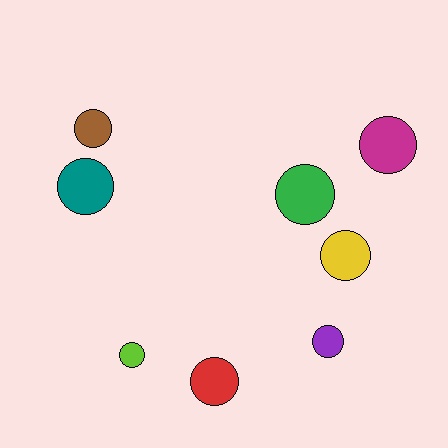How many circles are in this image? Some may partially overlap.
There are 8 circles.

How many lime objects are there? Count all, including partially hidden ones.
There is 1 lime object.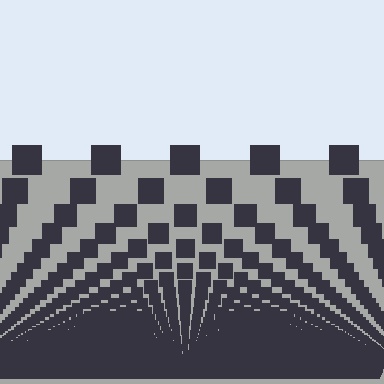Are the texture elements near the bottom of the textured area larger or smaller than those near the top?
Smaller. The gradient is inverted — elements near the bottom are smaller and denser.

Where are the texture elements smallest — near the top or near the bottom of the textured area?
Near the bottom.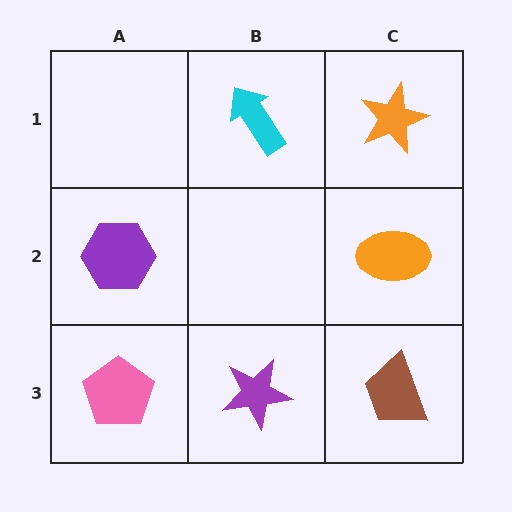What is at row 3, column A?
A pink pentagon.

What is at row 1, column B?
A cyan arrow.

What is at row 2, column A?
A purple hexagon.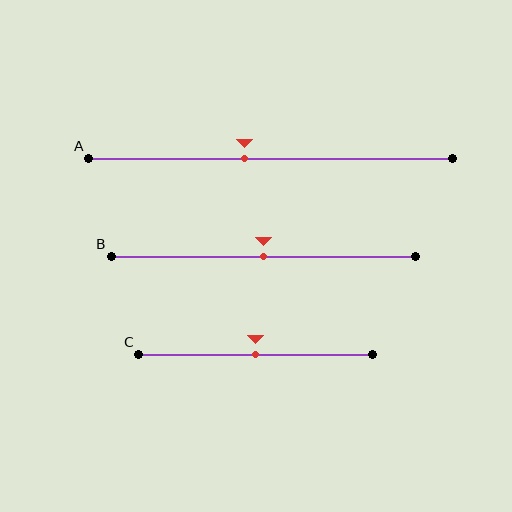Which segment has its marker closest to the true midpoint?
Segment B has its marker closest to the true midpoint.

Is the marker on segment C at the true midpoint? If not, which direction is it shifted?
Yes, the marker on segment C is at the true midpoint.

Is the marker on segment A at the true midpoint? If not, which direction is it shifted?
No, the marker on segment A is shifted to the left by about 7% of the segment length.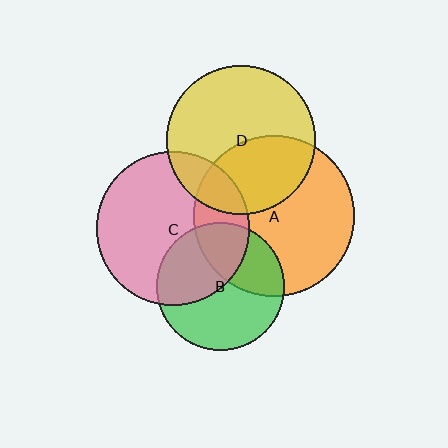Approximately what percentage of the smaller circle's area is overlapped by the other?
Approximately 40%.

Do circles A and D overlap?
Yes.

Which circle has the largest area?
Circle A (orange).